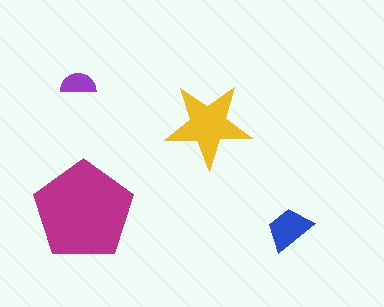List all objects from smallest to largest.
The purple semicircle, the blue trapezoid, the yellow star, the magenta pentagon.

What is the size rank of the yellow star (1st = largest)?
2nd.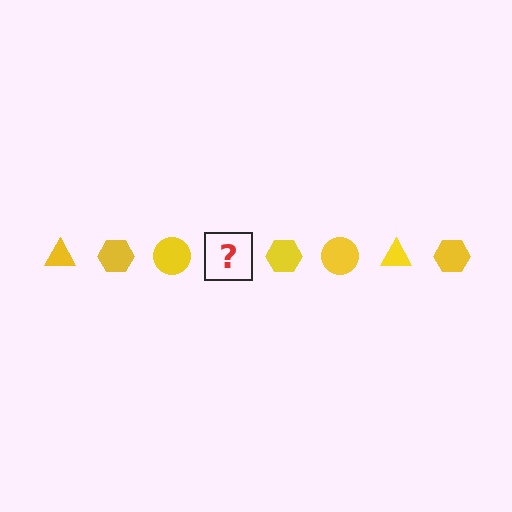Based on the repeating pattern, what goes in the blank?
The blank should be a yellow triangle.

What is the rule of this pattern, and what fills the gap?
The rule is that the pattern cycles through triangle, hexagon, circle shapes in yellow. The gap should be filled with a yellow triangle.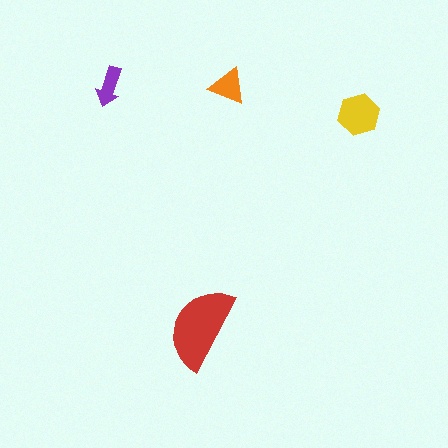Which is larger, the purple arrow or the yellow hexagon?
The yellow hexagon.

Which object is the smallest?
The purple arrow.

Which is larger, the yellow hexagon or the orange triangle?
The yellow hexagon.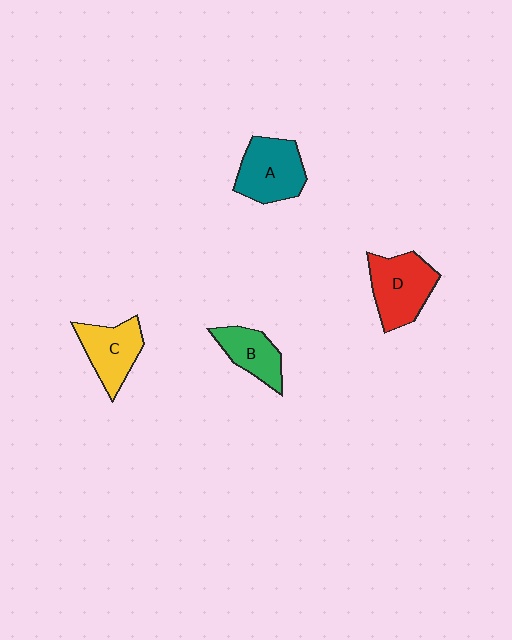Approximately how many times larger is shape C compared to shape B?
Approximately 1.2 times.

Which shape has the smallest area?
Shape B (green).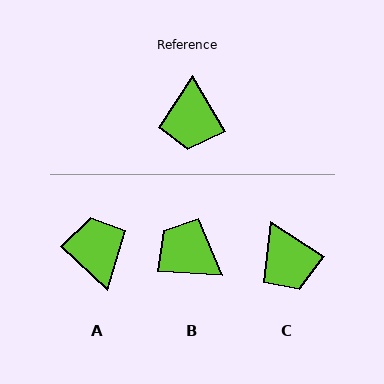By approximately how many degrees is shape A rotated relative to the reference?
Approximately 163 degrees clockwise.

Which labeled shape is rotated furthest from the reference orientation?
A, about 163 degrees away.